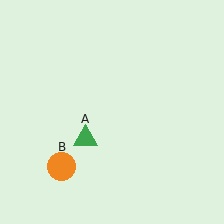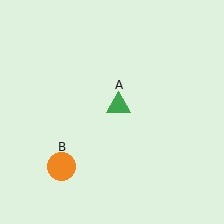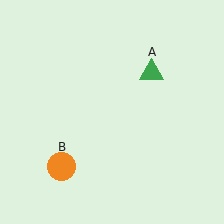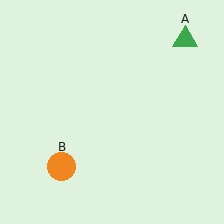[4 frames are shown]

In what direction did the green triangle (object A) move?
The green triangle (object A) moved up and to the right.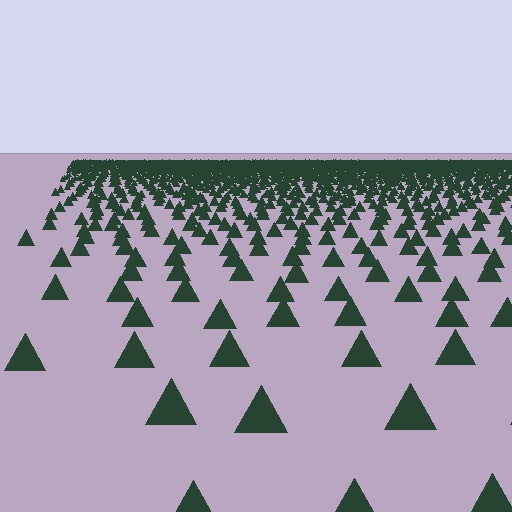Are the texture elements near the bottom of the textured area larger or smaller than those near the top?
Larger. Near the bottom, elements are closer to the viewer and appear at a bigger on-screen size.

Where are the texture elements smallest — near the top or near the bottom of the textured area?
Near the top.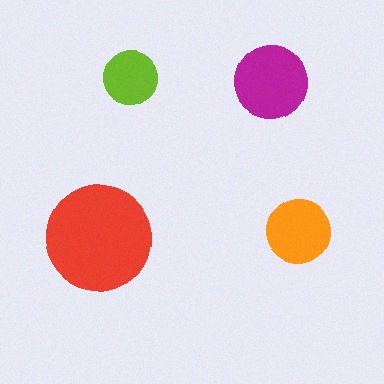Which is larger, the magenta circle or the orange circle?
The magenta one.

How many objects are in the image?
There are 4 objects in the image.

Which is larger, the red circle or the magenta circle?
The red one.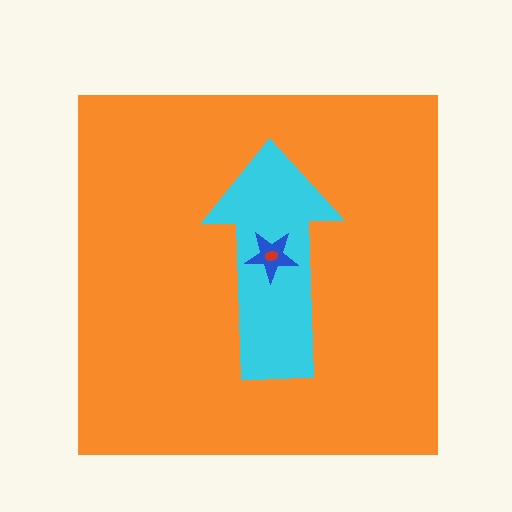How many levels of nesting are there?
4.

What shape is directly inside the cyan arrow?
The blue star.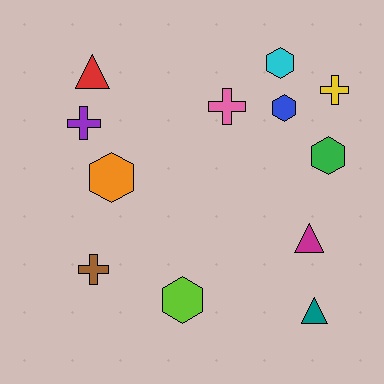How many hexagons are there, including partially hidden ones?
There are 5 hexagons.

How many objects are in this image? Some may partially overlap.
There are 12 objects.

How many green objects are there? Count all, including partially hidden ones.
There is 1 green object.